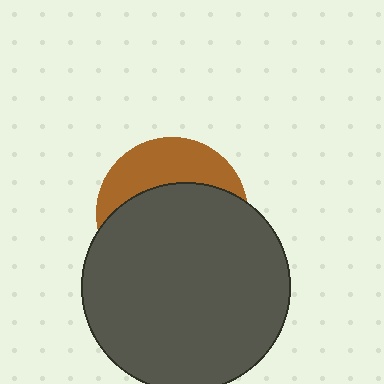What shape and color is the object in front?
The object in front is a dark gray circle.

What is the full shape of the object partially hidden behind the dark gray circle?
The partially hidden object is a brown circle.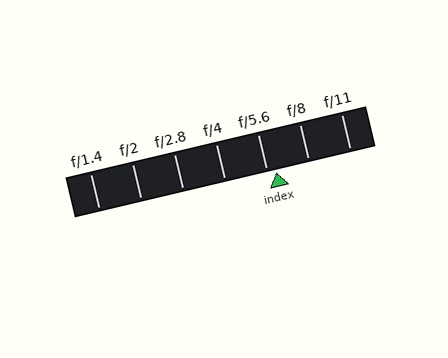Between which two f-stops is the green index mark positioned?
The index mark is between f/5.6 and f/8.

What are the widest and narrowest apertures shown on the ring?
The widest aperture shown is f/1.4 and the narrowest is f/11.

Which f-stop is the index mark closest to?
The index mark is closest to f/5.6.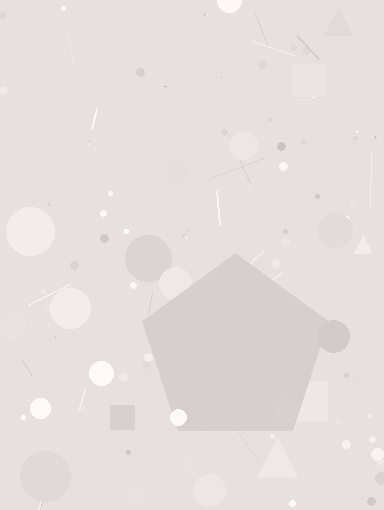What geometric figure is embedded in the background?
A pentagon is embedded in the background.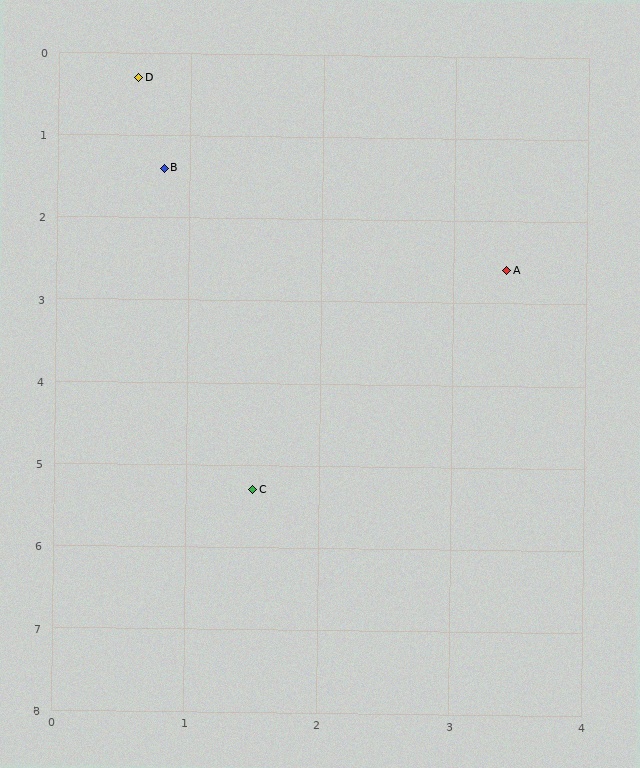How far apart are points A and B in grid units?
Points A and B are about 2.9 grid units apart.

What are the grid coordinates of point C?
Point C is at approximately (1.5, 5.3).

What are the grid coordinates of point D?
Point D is at approximately (0.6, 0.3).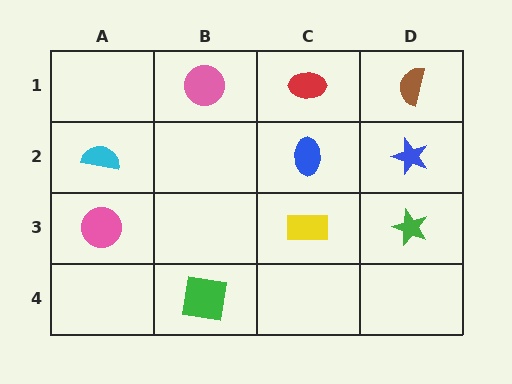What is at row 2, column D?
A blue star.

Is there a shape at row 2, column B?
No, that cell is empty.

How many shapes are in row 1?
3 shapes.